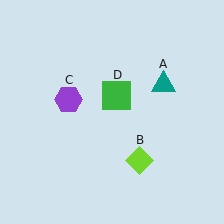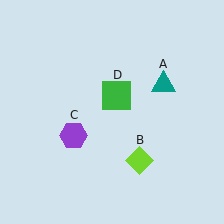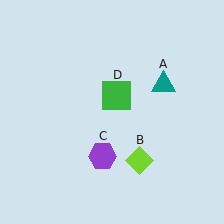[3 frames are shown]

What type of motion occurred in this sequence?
The purple hexagon (object C) rotated counterclockwise around the center of the scene.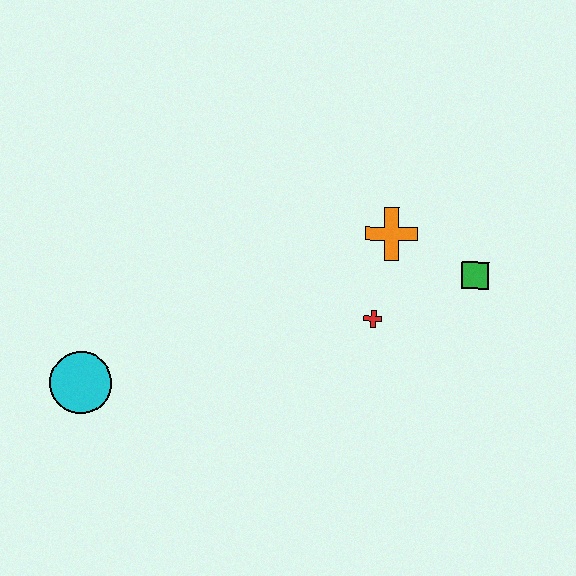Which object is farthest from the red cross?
The cyan circle is farthest from the red cross.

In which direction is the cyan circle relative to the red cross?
The cyan circle is to the left of the red cross.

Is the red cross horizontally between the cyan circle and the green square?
Yes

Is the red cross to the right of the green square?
No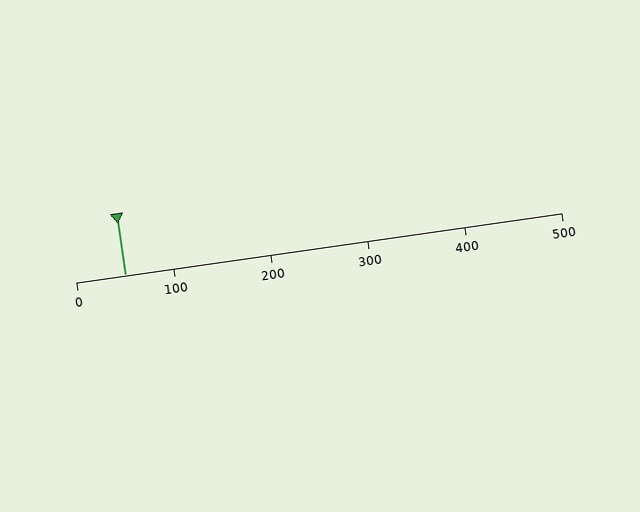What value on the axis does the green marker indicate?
The marker indicates approximately 50.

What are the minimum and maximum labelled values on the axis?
The axis runs from 0 to 500.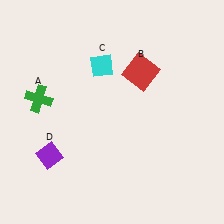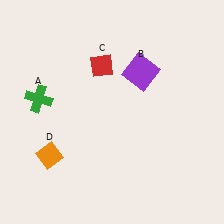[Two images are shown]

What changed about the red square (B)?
In Image 1, B is red. In Image 2, it changed to purple.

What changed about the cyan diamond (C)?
In Image 1, C is cyan. In Image 2, it changed to red.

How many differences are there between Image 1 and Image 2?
There are 3 differences between the two images.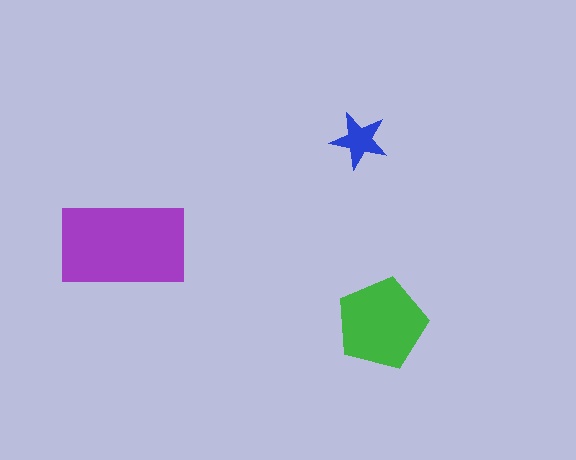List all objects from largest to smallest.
The purple rectangle, the green pentagon, the blue star.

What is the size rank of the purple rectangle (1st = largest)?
1st.